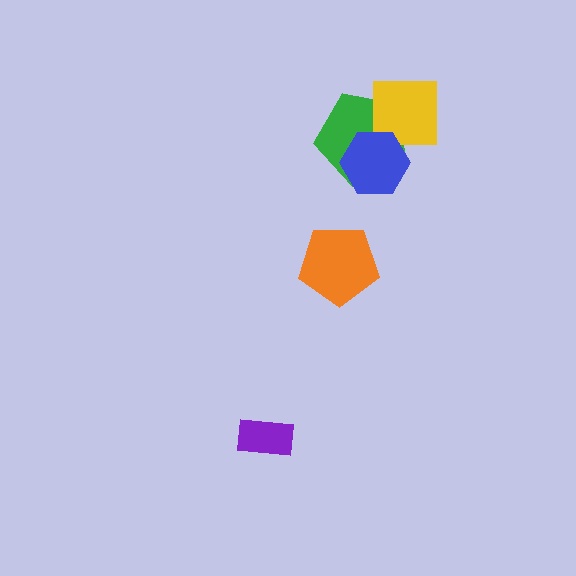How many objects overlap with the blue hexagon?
2 objects overlap with the blue hexagon.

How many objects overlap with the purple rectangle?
0 objects overlap with the purple rectangle.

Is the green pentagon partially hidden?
Yes, it is partially covered by another shape.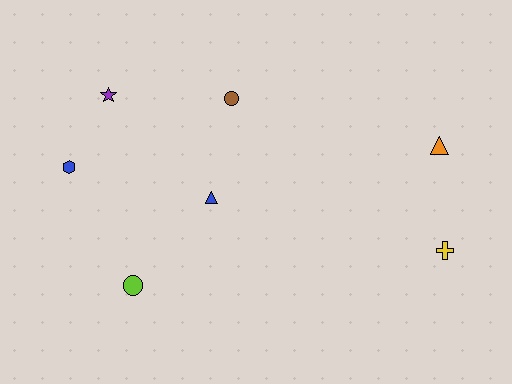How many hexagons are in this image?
There is 1 hexagon.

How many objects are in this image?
There are 7 objects.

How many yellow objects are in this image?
There is 1 yellow object.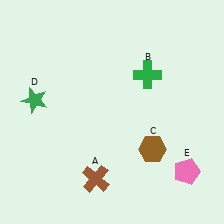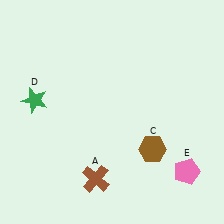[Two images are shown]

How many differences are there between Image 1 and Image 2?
There is 1 difference between the two images.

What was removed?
The green cross (B) was removed in Image 2.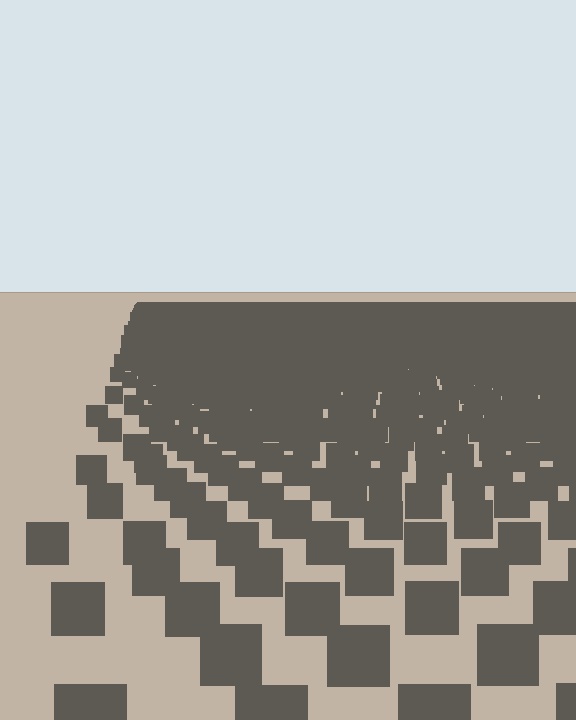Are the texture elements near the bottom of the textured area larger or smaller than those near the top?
Larger. Near the bottom, elements are closer to the viewer and appear at a bigger on-screen size.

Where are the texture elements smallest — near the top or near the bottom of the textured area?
Near the top.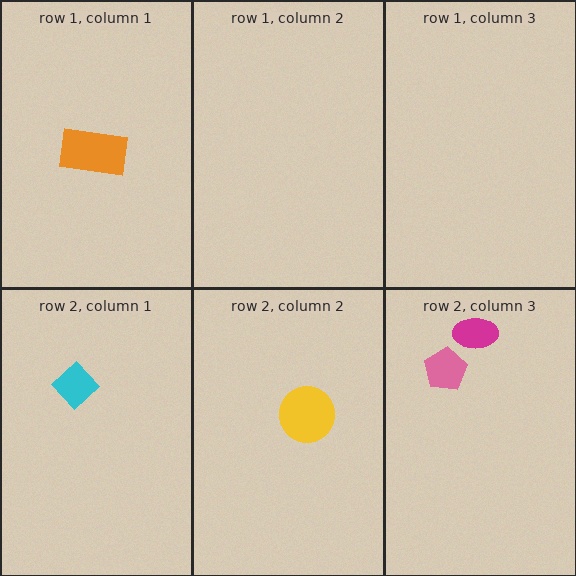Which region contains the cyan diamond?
The row 2, column 1 region.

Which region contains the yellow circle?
The row 2, column 2 region.